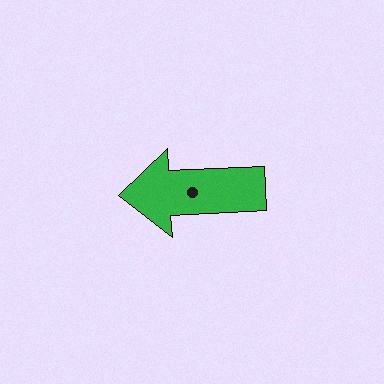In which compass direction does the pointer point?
West.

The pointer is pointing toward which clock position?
Roughly 9 o'clock.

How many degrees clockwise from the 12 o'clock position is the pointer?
Approximately 267 degrees.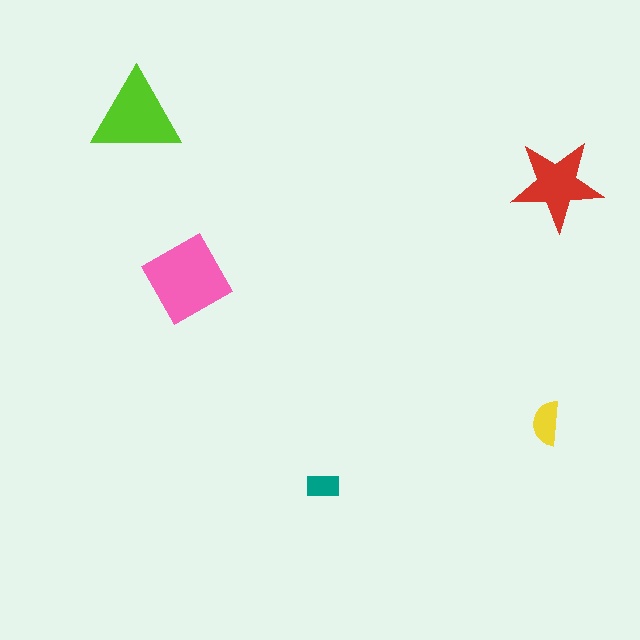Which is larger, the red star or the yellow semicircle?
The red star.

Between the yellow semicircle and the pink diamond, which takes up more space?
The pink diamond.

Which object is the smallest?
The teal rectangle.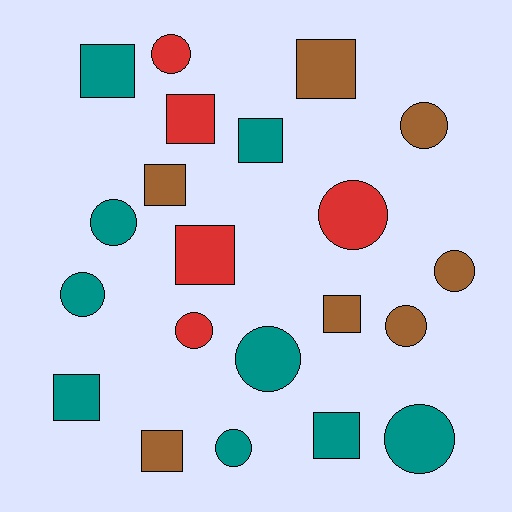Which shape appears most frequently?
Circle, with 11 objects.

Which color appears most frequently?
Teal, with 9 objects.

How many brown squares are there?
There are 4 brown squares.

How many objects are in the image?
There are 21 objects.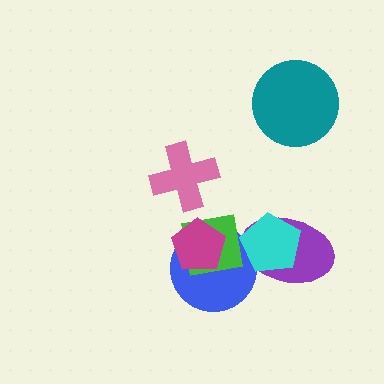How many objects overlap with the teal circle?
0 objects overlap with the teal circle.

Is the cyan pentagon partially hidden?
No, no other shape covers it.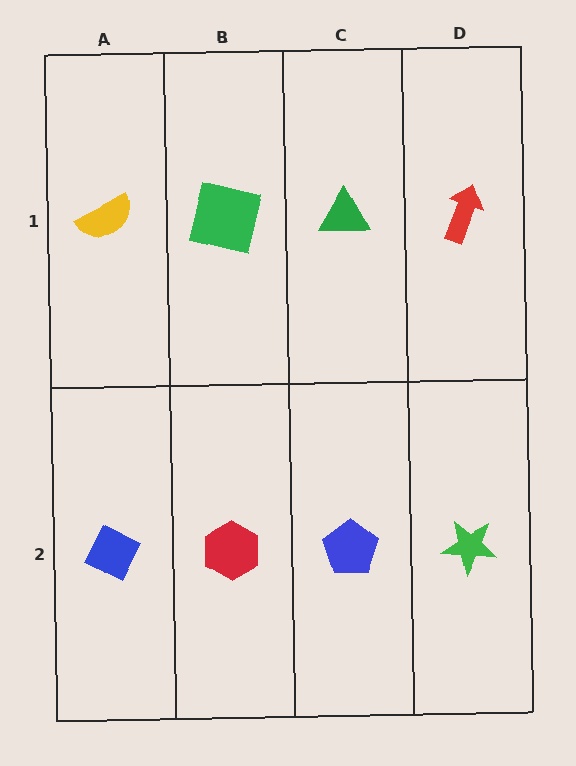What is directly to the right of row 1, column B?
A green triangle.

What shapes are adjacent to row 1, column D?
A green star (row 2, column D), a green triangle (row 1, column C).